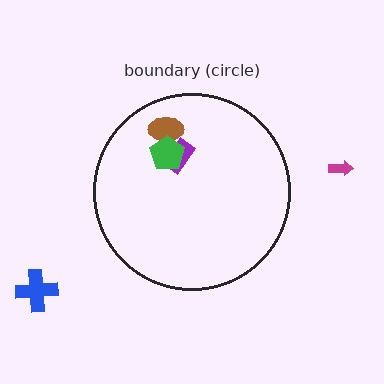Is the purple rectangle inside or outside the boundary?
Inside.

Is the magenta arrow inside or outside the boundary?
Outside.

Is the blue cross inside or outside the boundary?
Outside.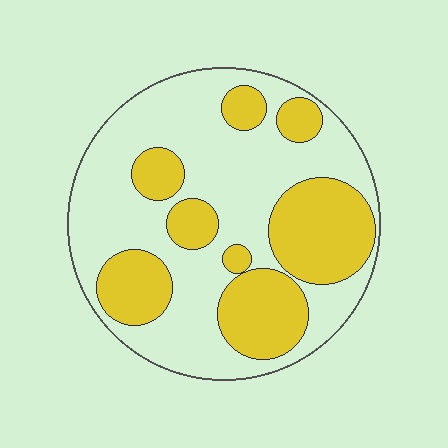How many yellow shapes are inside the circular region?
8.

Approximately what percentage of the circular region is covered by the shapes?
Approximately 35%.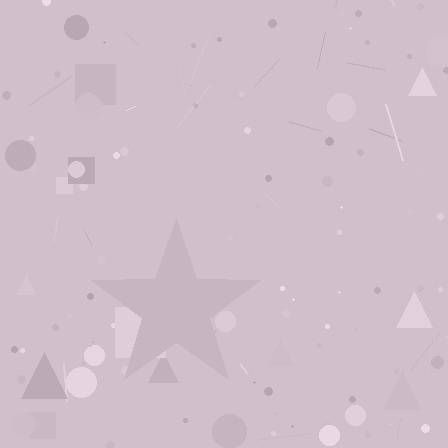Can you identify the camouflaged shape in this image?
The camouflaged shape is a star.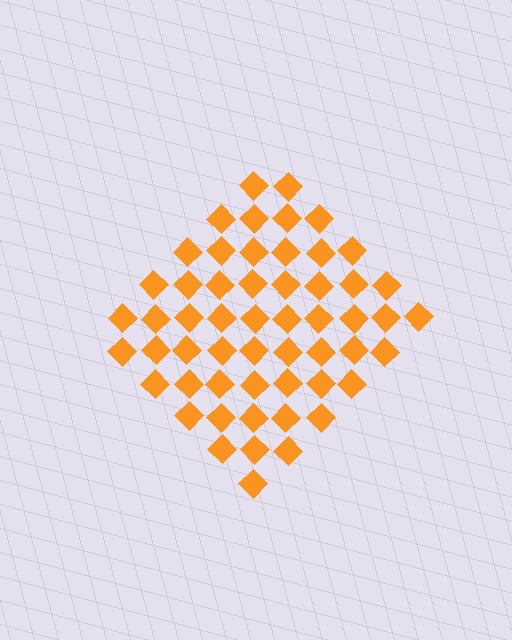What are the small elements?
The small elements are diamonds.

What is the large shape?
The large shape is a diamond.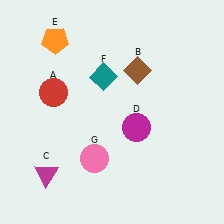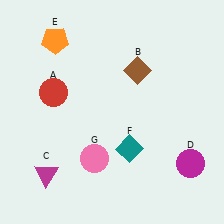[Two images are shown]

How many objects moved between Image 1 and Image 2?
2 objects moved between the two images.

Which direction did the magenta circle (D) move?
The magenta circle (D) moved right.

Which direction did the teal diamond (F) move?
The teal diamond (F) moved down.